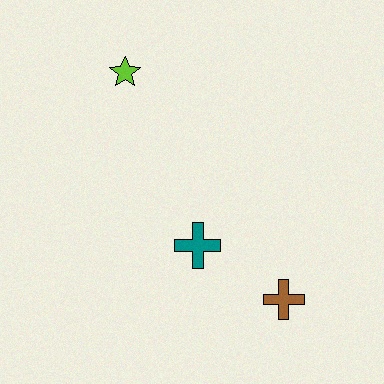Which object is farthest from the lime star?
The brown cross is farthest from the lime star.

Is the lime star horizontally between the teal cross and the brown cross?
No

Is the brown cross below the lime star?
Yes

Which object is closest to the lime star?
The teal cross is closest to the lime star.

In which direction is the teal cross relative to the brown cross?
The teal cross is to the left of the brown cross.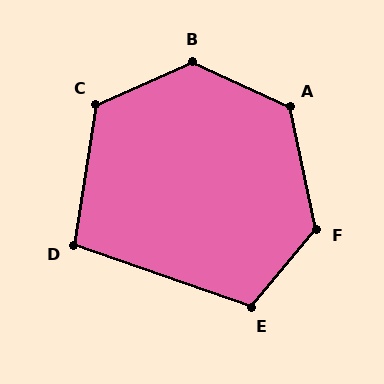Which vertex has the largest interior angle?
B, at approximately 132 degrees.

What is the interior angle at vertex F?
Approximately 128 degrees (obtuse).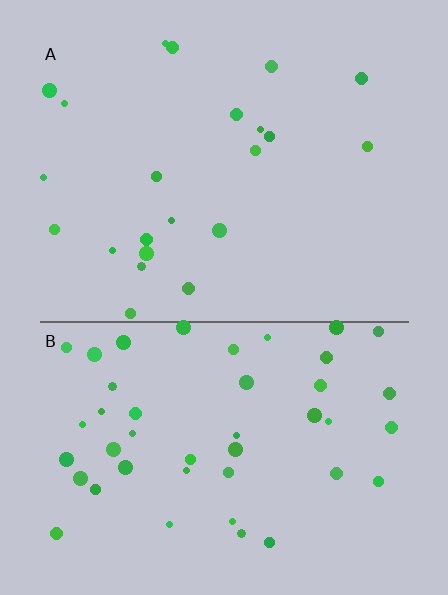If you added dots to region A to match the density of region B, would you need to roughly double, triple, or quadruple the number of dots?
Approximately double.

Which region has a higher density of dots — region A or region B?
B (the bottom).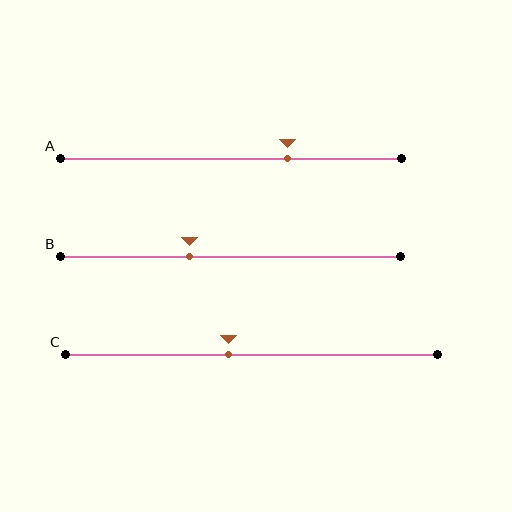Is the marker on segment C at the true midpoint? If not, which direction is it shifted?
No, the marker on segment C is shifted to the left by about 6% of the segment length.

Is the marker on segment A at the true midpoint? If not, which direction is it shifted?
No, the marker on segment A is shifted to the right by about 17% of the segment length.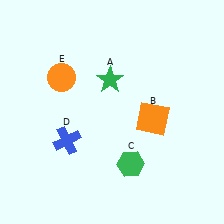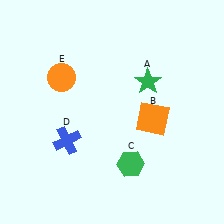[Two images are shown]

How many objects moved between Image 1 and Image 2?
1 object moved between the two images.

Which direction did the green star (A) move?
The green star (A) moved right.